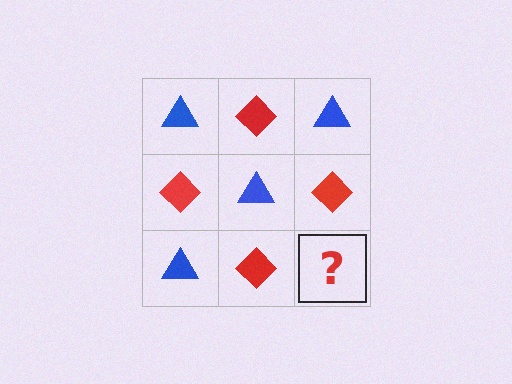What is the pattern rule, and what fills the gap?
The rule is that it alternates blue triangle and red diamond in a checkerboard pattern. The gap should be filled with a blue triangle.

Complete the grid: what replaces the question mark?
The question mark should be replaced with a blue triangle.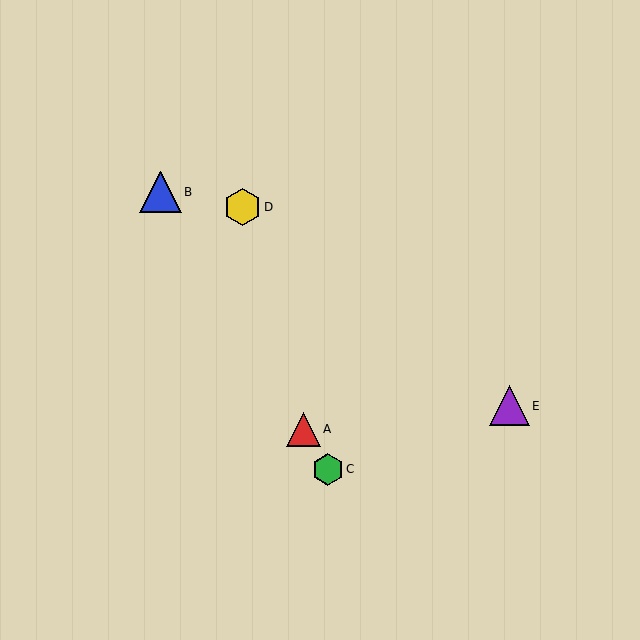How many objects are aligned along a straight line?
3 objects (A, B, C) are aligned along a straight line.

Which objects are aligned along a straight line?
Objects A, B, C are aligned along a straight line.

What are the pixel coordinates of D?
Object D is at (243, 207).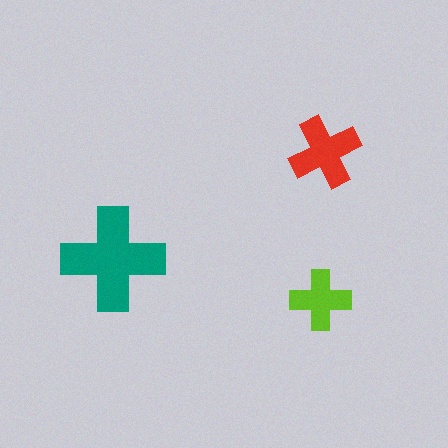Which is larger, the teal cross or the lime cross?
The teal one.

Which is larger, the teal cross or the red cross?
The teal one.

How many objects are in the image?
There are 3 objects in the image.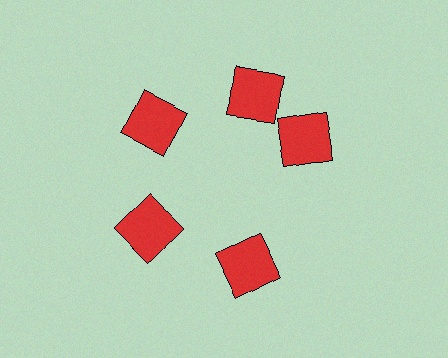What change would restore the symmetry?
The symmetry would be restored by rotating it back into even spacing with its neighbors so that all 5 squares sit at equal angles and equal distance from the center.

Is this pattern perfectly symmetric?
No. The 5 red squares are arranged in a ring, but one element near the 3 o'clock position is rotated out of alignment along the ring, breaking the 5-fold rotational symmetry.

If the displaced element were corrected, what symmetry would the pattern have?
It would have 5-fold rotational symmetry — the pattern would map onto itself every 72 degrees.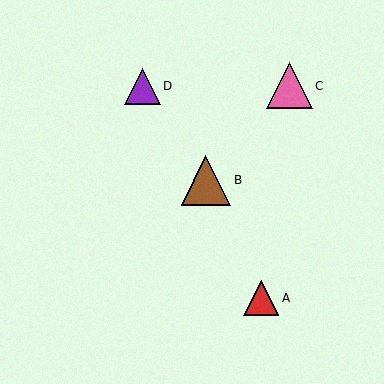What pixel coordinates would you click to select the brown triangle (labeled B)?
Click at (206, 180) to select the brown triangle B.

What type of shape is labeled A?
Shape A is a red triangle.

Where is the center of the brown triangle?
The center of the brown triangle is at (206, 180).